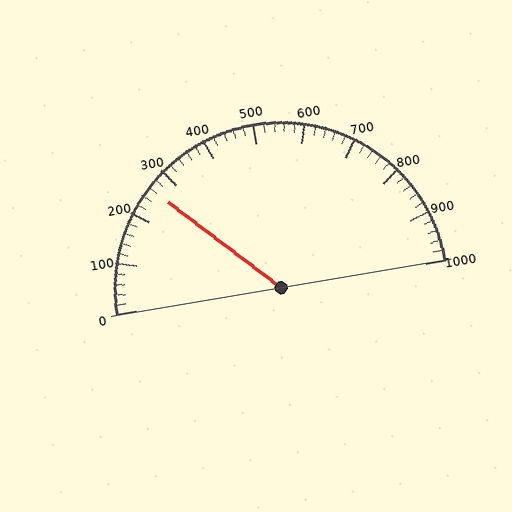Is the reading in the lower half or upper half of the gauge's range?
The reading is in the lower half of the range (0 to 1000).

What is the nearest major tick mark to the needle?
The nearest major tick mark is 300.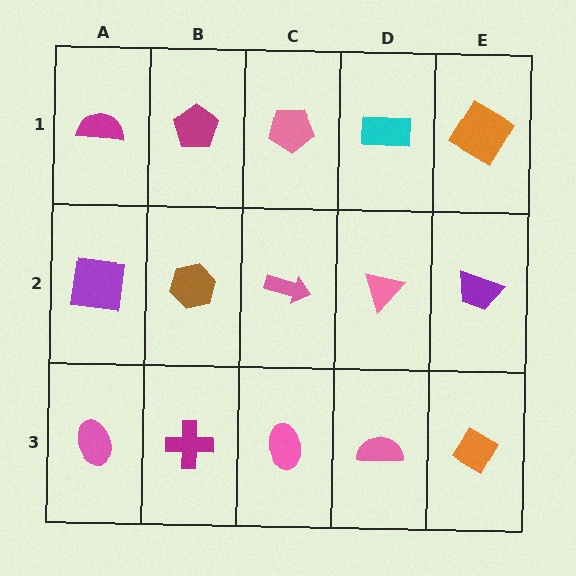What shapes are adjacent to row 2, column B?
A magenta pentagon (row 1, column B), a magenta cross (row 3, column B), a purple square (row 2, column A), a pink arrow (row 2, column C).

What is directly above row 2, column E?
An orange diamond.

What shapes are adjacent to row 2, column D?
A cyan rectangle (row 1, column D), a pink semicircle (row 3, column D), a pink arrow (row 2, column C), a purple trapezoid (row 2, column E).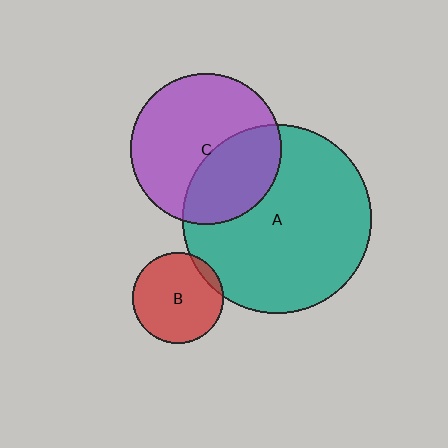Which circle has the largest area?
Circle A (teal).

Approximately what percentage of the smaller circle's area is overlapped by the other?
Approximately 10%.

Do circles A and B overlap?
Yes.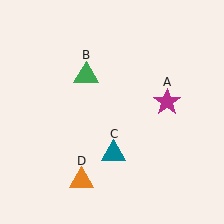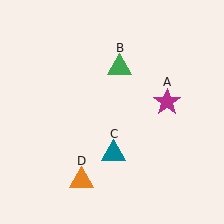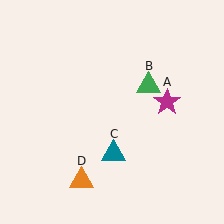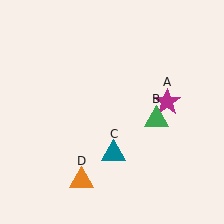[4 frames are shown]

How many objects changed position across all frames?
1 object changed position: green triangle (object B).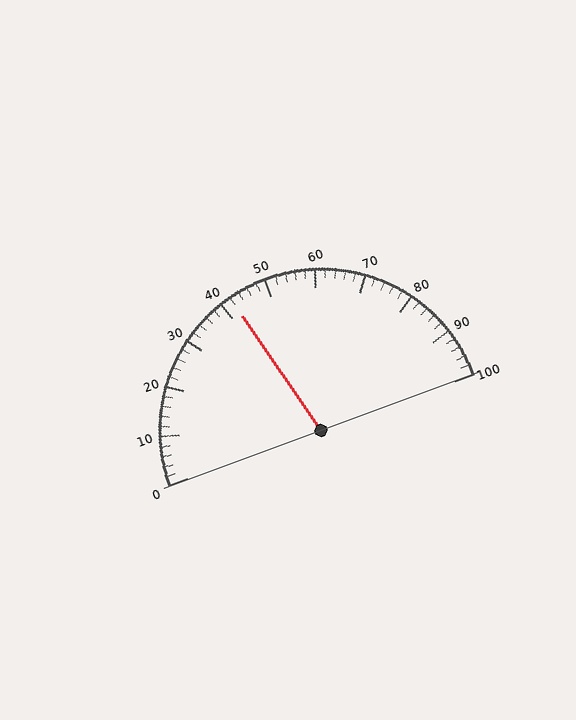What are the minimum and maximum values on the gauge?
The gauge ranges from 0 to 100.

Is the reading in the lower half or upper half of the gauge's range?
The reading is in the lower half of the range (0 to 100).